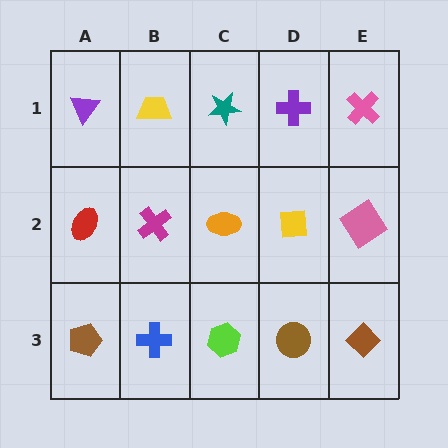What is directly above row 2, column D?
A purple cross.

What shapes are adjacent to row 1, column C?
An orange ellipse (row 2, column C), a yellow trapezoid (row 1, column B), a purple cross (row 1, column D).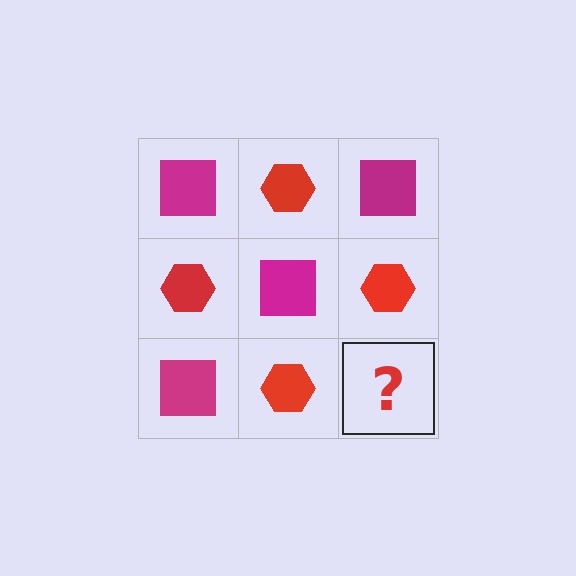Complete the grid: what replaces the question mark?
The question mark should be replaced with a magenta square.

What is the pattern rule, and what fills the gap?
The rule is that it alternates magenta square and red hexagon in a checkerboard pattern. The gap should be filled with a magenta square.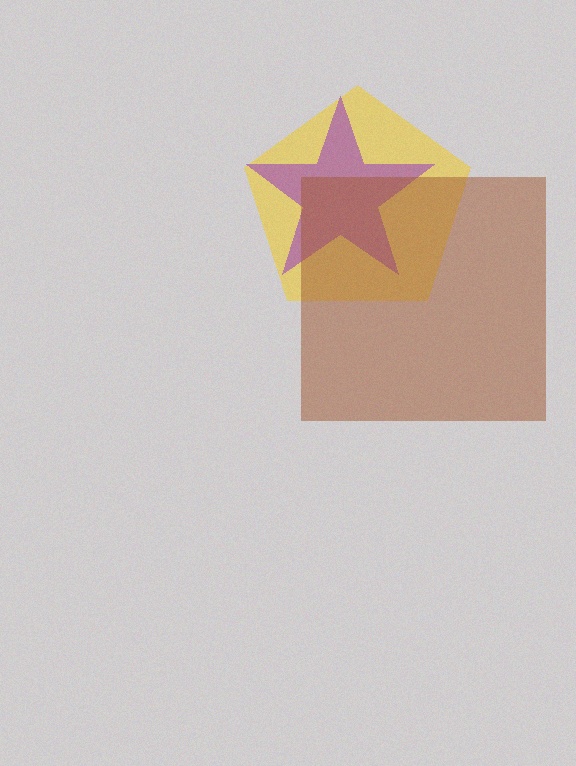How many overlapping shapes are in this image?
There are 3 overlapping shapes in the image.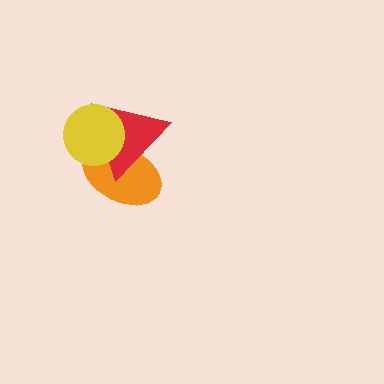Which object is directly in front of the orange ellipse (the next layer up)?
The red triangle is directly in front of the orange ellipse.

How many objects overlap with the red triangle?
2 objects overlap with the red triangle.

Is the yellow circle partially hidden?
No, no other shape covers it.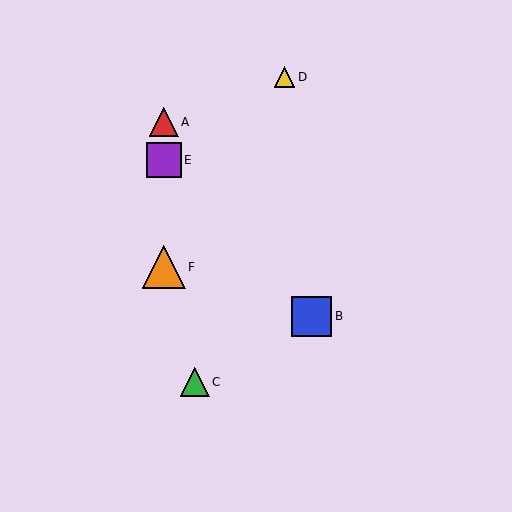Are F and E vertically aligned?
Yes, both are at x≈164.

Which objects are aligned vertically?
Objects A, E, F are aligned vertically.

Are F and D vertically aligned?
No, F is at x≈164 and D is at x≈285.